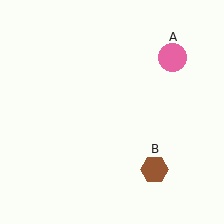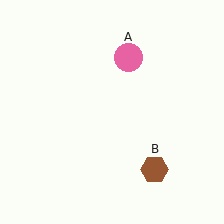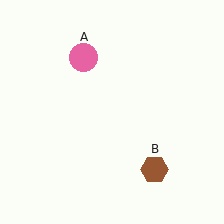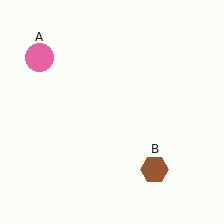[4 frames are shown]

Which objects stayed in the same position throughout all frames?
Brown hexagon (object B) remained stationary.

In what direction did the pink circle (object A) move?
The pink circle (object A) moved left.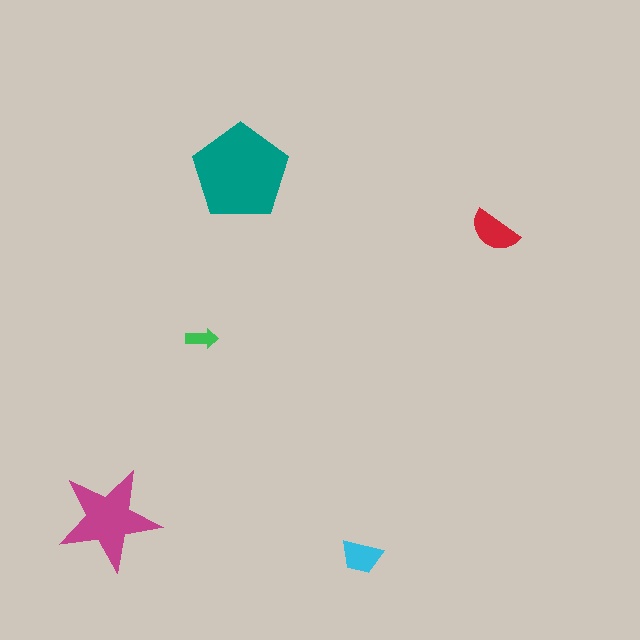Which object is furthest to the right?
The red semicircle is rightmost.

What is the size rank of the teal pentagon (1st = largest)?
1st.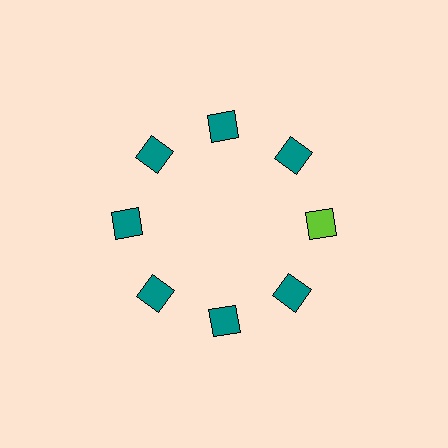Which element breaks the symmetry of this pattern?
The lime square at roughly the 3 o'clock position breaks the symmetry. All other shapes are teal squares.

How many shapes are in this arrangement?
There are 8 shapes arranged in a ring pattern.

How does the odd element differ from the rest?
It has a different color: lime instead of teal.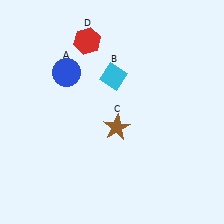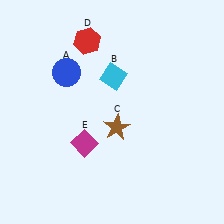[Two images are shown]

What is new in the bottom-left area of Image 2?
A magenta diamond (E) was added in the bottom-left area of Image 2.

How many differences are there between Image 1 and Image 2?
There is 1 difference between the two images.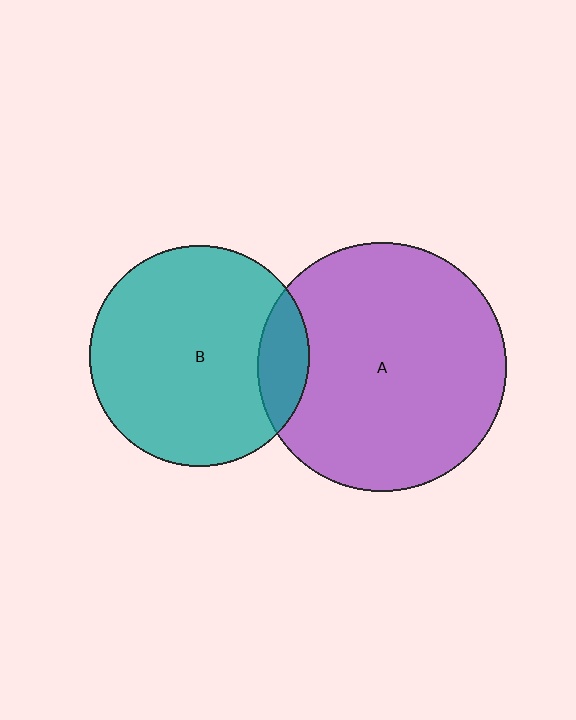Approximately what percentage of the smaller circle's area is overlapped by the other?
Approximately 15%.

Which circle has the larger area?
Circle A (purple).